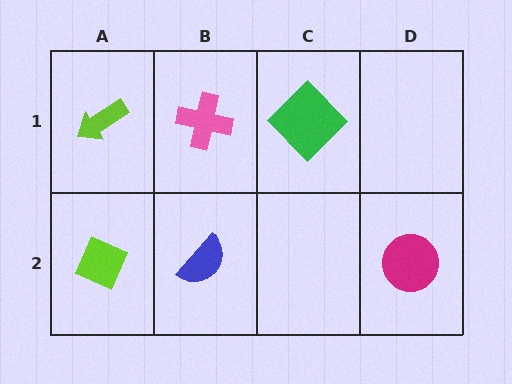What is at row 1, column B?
A pink cross.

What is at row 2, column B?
A blue semicircle.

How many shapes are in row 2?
3 shapes.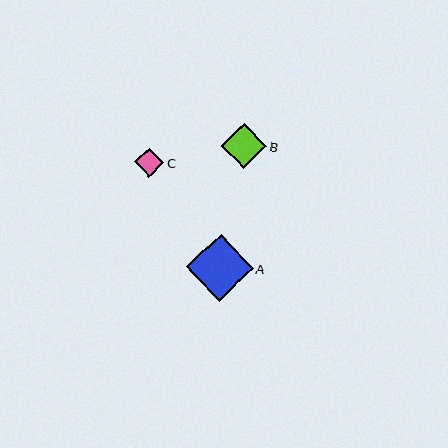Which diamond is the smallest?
Diamond C is the smallest with a size of approximately 29 pixels.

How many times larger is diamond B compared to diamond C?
Diamond B is approximately 1.5 times the size of diamond C.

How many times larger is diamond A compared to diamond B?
Diamond A is approximately 1.5 times the size of diamond B.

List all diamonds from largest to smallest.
From largest to smallest: A, B, C.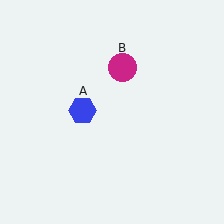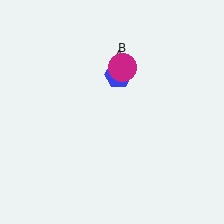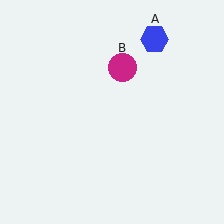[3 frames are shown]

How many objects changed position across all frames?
1 object changed position: blue hexagon (object A).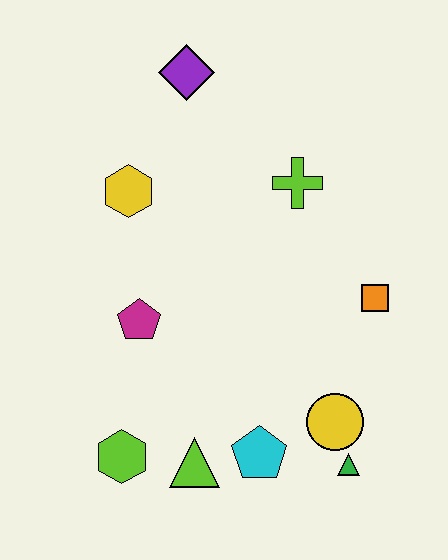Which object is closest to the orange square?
The yellow circle is closest to the orange square.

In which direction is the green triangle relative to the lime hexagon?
The green triangle is to the right of the lime hexagon.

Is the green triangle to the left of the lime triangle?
No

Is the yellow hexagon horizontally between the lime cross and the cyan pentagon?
No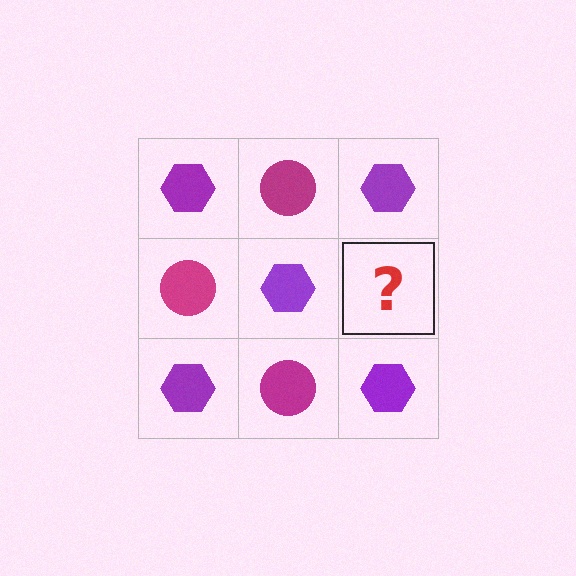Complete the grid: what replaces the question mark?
The question mark should be replaced with a magenta circle.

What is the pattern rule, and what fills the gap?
The rule is that it alternates purple hexagon and magenta circle in a checkerboard pattern. The gap should be filled with a magenta circle.